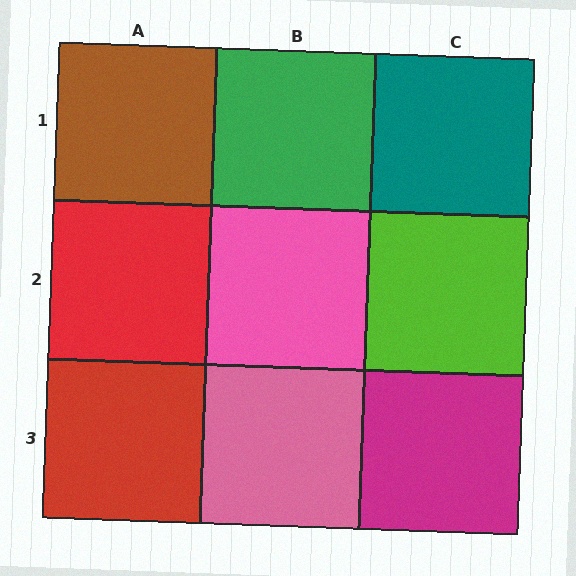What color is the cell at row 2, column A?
Red.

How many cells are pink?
2 cells are pink.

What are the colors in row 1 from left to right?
Brown, green, teal.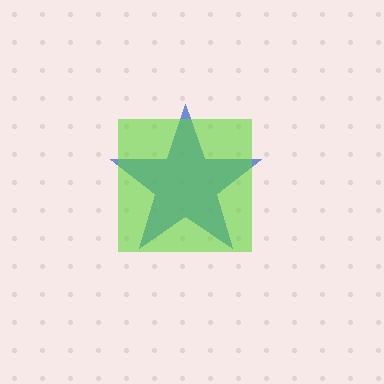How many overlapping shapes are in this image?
There are 2 overlapping shapes in the image.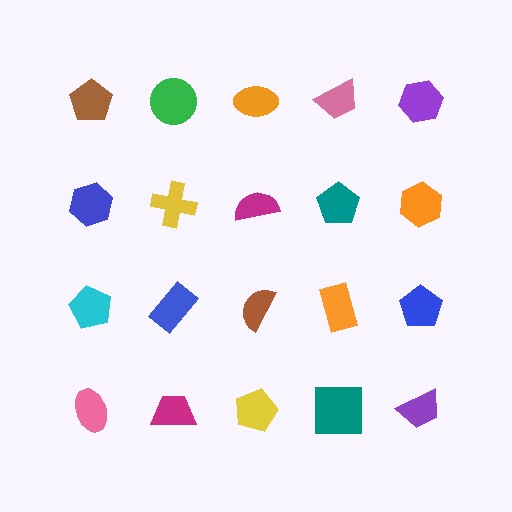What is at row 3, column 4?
An orange rectangle.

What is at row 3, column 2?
A blue rectangle.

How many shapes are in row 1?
5 shapes.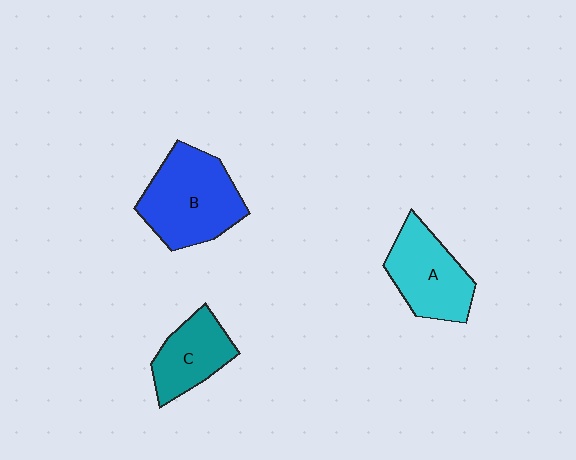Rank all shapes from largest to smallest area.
From largest to smallest: B (blue), A (cyan), C (teal).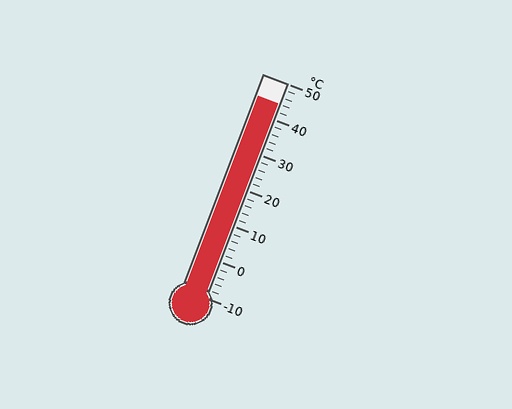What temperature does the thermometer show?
The thermometer shows approximately 44°C.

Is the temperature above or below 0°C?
The temperature is above 0°C.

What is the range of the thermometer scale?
The thermometer scale ranges from -10°C to 50°C.